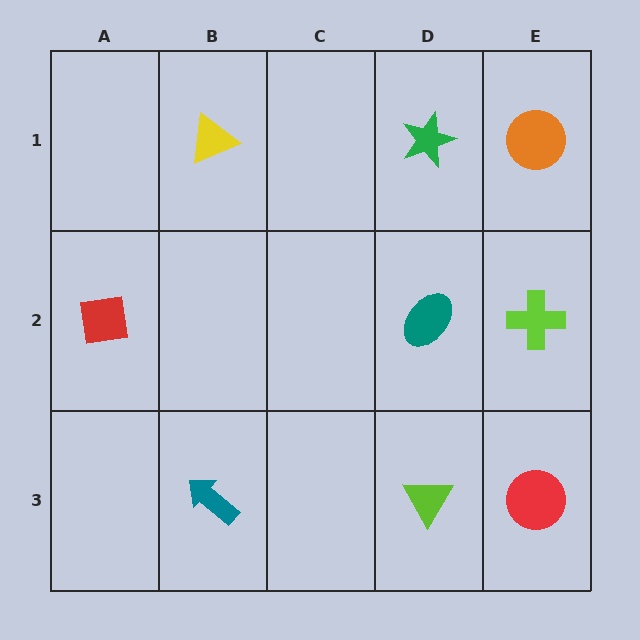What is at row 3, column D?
A lime triangle.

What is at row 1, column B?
A yellow triangle.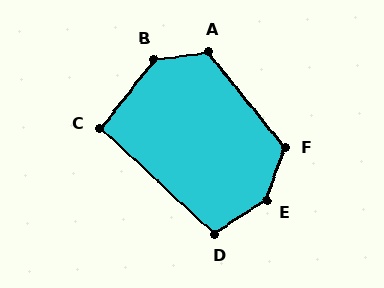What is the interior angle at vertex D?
Approximately 103 degrees (obtuse).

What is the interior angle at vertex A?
Approximately 122 degrees (obtuse).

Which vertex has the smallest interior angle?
C, at approximately 95 degrees.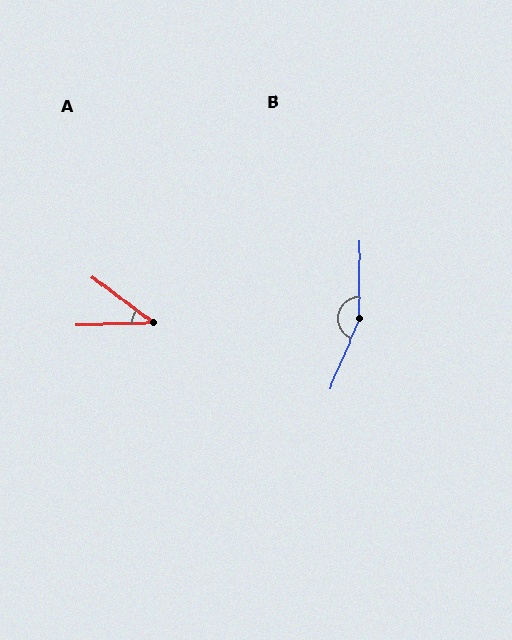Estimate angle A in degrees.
Approximately 39 degrees.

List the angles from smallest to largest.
A (39°), B (158°).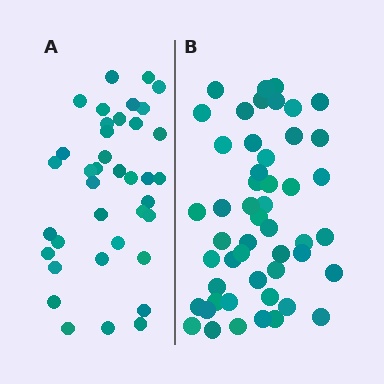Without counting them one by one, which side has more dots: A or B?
Region B (the right region) has more dots.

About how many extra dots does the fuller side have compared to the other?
Region B has roughly 12 or so more dots than region A.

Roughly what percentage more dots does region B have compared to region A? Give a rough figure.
About 30% more.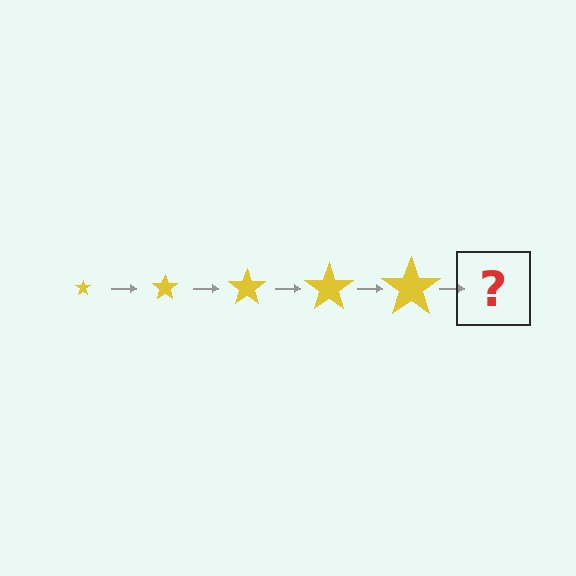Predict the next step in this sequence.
The next step is a yellow star, larger than the previous one.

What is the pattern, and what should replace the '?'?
The pattern is that the star gets progressively larger each step. The '?' should be a yellow star, larger than the previous one.